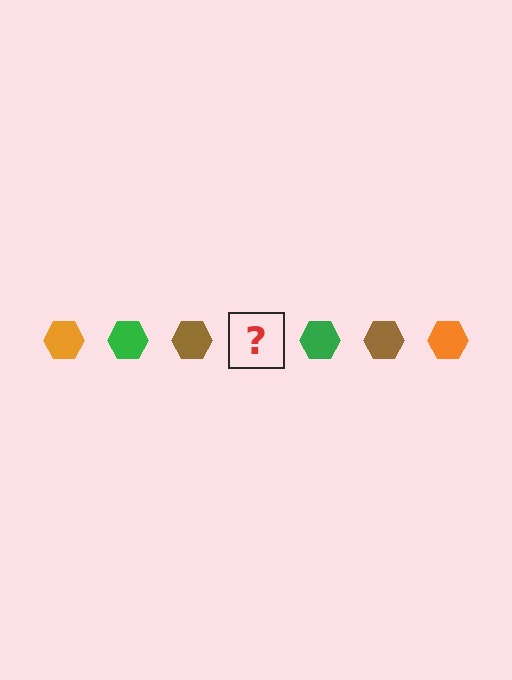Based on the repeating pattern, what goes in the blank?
The blank should be an orange hexagon.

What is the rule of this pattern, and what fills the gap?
The rule is that the pattern cycles through orange, green, brown hexagons. The gap should be filled with an orange hexagon.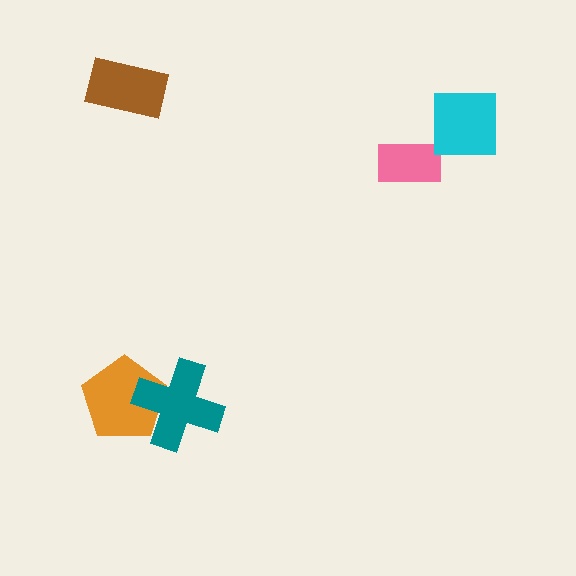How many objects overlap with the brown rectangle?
0 objects overlap with the brown rectangle.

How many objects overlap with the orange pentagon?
1 object overlaps with the orange pentagon.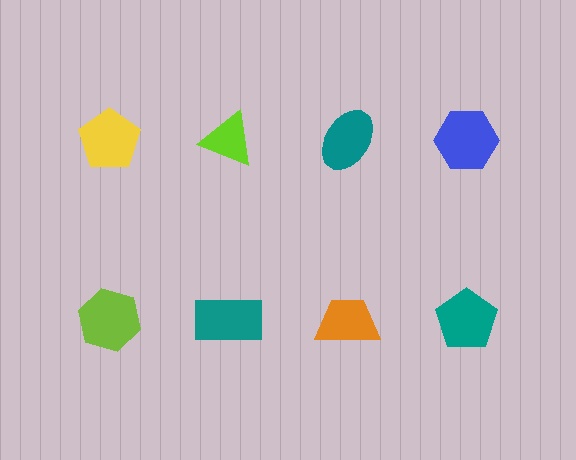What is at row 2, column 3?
An orange trapezoid.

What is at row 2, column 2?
A teal rectangle.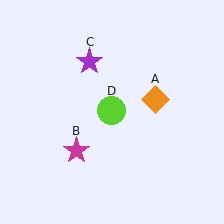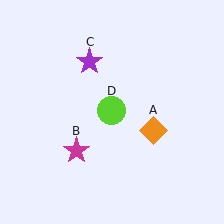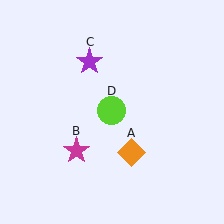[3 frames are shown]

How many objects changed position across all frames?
1 object changed position: orange diamond (object A).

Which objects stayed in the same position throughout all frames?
Magenta star (object B) and purple star (object C) and lime circle (object D) remained stationary.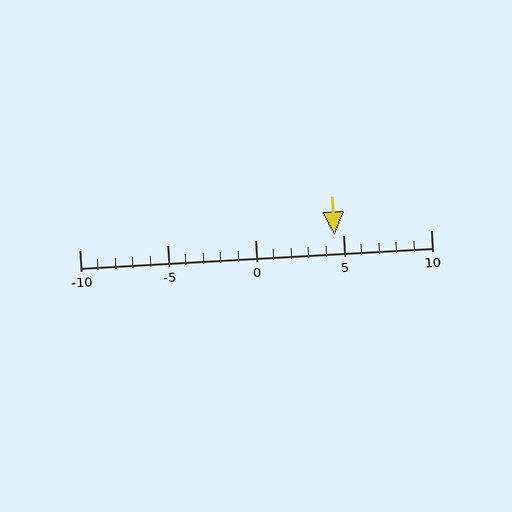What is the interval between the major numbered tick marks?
The major tick marks are spaced 5 units apart.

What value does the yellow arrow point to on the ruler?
The yellow arrow points to approximately 4.